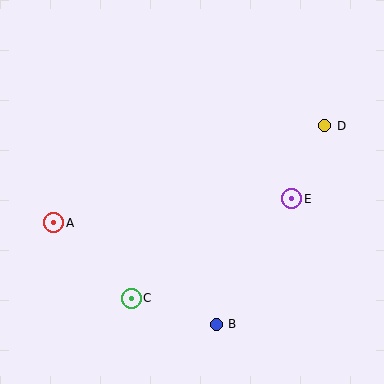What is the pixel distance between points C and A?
The distance between C and A is 108 pixels.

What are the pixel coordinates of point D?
Point D is at (325, 126).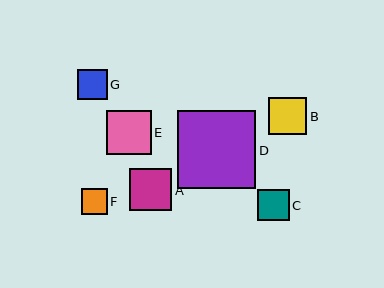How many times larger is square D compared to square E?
Square D is approximately 1.7 times the size of square E.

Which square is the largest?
Square D is the largest with a size of approximately 78 pixels.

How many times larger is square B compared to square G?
Square B is approximately 1.3 times the size of square G.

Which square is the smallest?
Square F is the smallest with a size of approximately 26 pixels.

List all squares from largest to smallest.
From largest to smallest: D, E, A, B, C, G, F.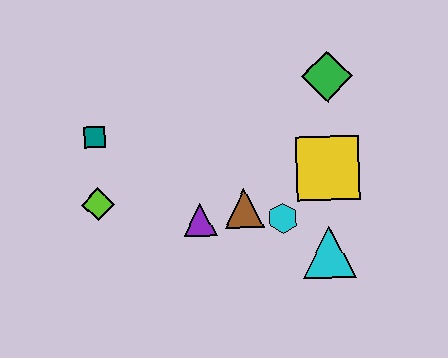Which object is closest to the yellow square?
The cyan hexagon is closest to the yellow square.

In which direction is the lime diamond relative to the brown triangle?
The lime diamond is to the left of the brown triangle.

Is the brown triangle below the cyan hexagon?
No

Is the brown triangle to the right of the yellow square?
No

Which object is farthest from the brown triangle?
The teal square is farthest from the brown triangle.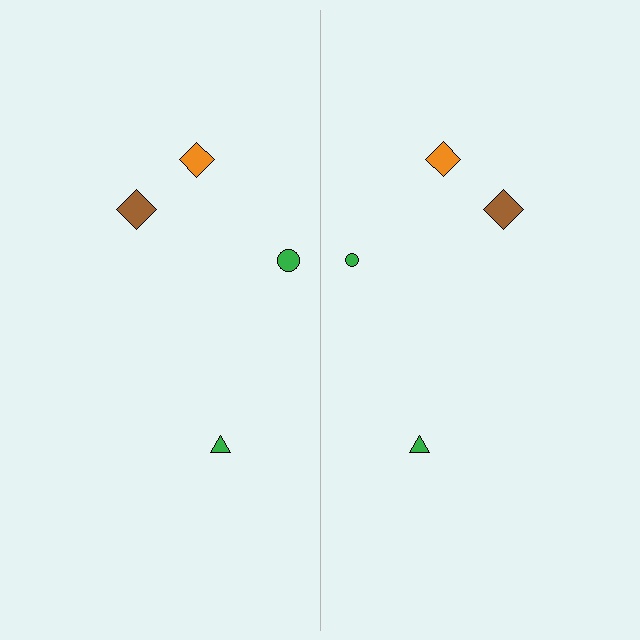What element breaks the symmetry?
The green circle on the right side has a different size than its mirror counterpart.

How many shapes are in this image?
There are 8 shapes in this image.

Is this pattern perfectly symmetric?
No, the pattern is not perfectly symmetric. The green circle on the right side has a different size than its mirror counterpart.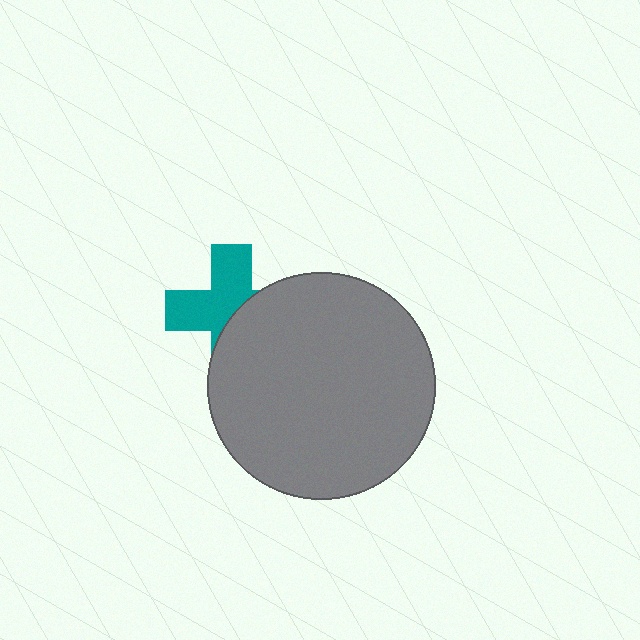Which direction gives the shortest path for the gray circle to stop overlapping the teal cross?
Moving toward the lower-right gives the shortest separation.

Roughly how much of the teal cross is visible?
About half of it is visible (roughly 54%).